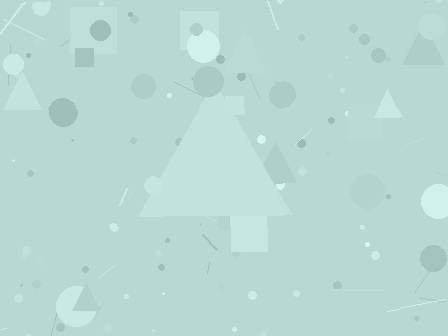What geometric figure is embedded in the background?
A triangle is embedded in the background.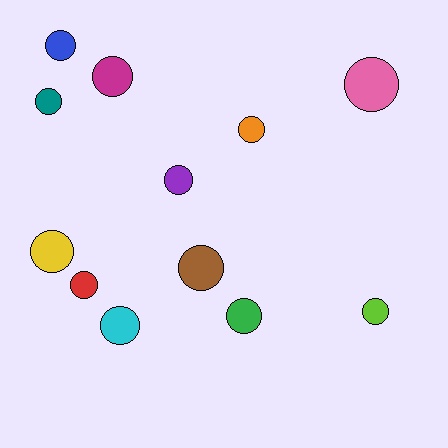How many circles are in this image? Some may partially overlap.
There are 12 circles.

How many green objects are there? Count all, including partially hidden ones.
There is 1 green object.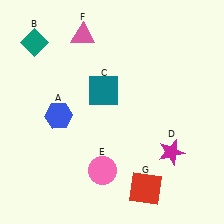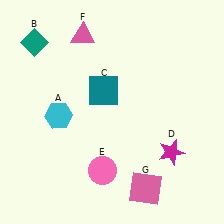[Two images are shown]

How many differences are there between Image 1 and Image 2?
There are 2 differences between the two images.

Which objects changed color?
A changed from blue to cyan. G changed from red to pink.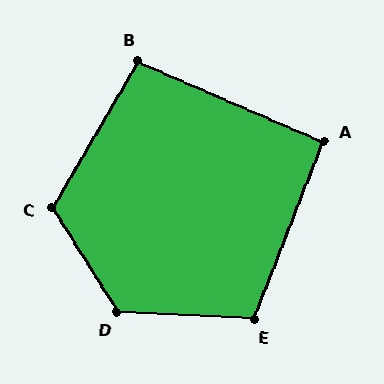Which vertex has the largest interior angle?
D, at approximately 125 degrees.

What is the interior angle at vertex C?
Approximately 117 degrees (obtuse).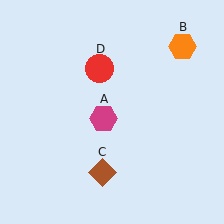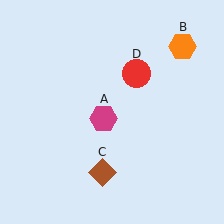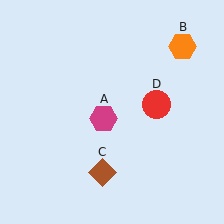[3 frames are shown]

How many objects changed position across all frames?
1 object changed position: red circle (object D).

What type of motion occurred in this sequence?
The red circle (object D) rotated clockwise around the center of the scene.